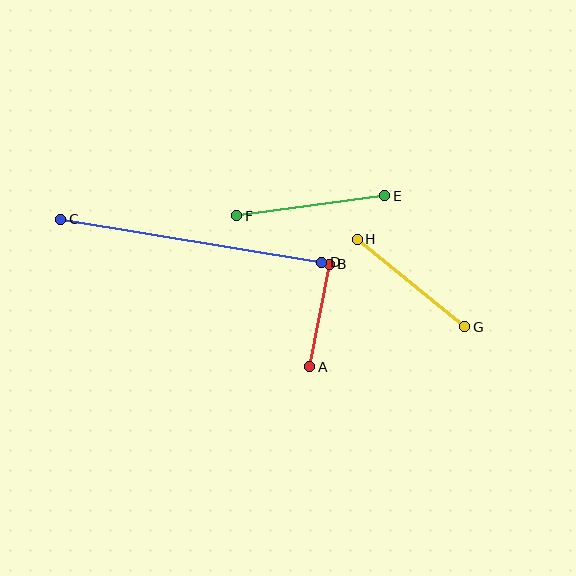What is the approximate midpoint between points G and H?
The midpoint is at approximately (411, 283) pixels.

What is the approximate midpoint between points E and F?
The midpoint is at approximately (311, 206) pixels.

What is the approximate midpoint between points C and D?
The midpoint is at approximately (191, 241) pixels.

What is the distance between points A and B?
The distance is approximately 104 pixels.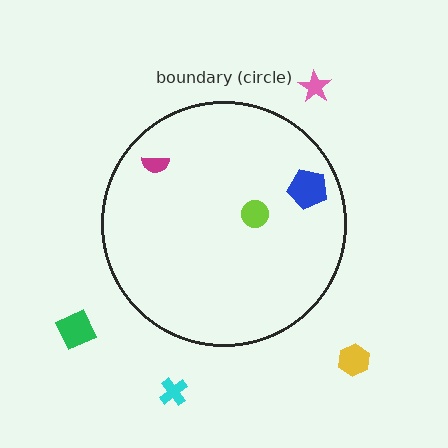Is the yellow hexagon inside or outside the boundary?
Outside.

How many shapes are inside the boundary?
3 inside, 4 outside.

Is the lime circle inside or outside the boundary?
Inside.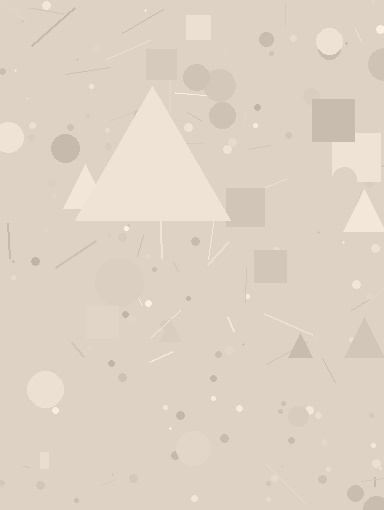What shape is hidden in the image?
A triangle is hidden in the image.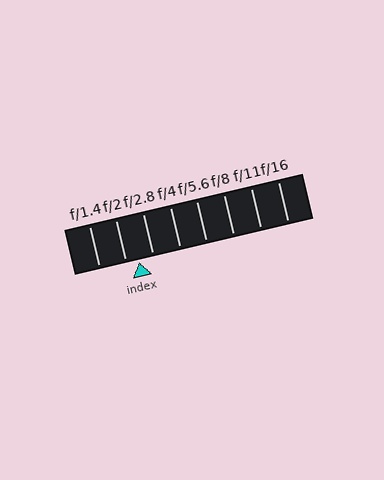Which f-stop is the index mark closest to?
The index mark is closest to f/2.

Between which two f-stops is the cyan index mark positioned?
The index mark is between f/2 and f/2.8.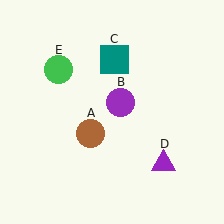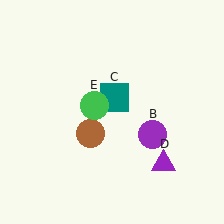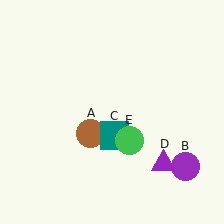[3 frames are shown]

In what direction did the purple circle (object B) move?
The purple circle (object B) moved down and to the right.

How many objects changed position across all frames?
3 objects changed position: purple circle (object B), teal square (object C), green circle (object E).